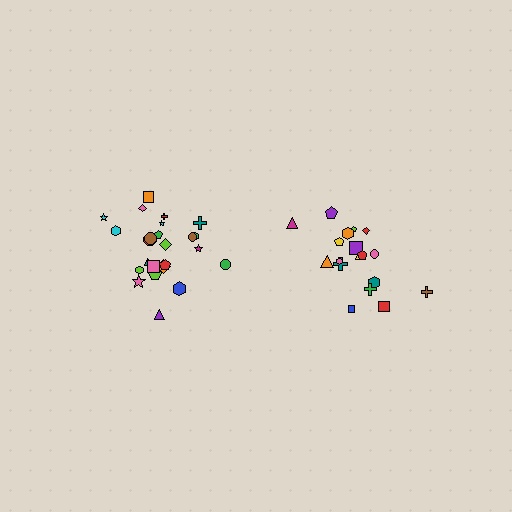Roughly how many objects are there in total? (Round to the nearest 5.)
Roughly 45 objects in total.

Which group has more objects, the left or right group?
The left group.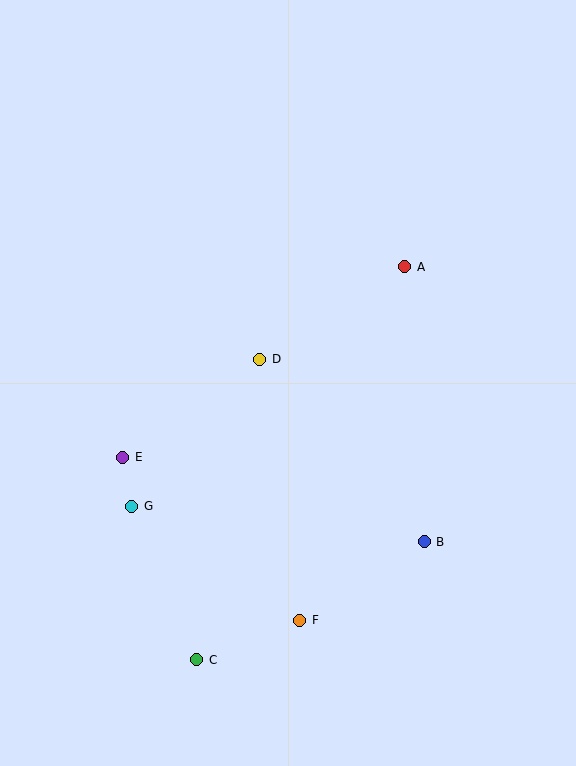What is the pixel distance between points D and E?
The distance between D and E is 168 pixels.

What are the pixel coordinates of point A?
Point A is at (405, 267).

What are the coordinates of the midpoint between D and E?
The midpoint between D and E is at (191, 408).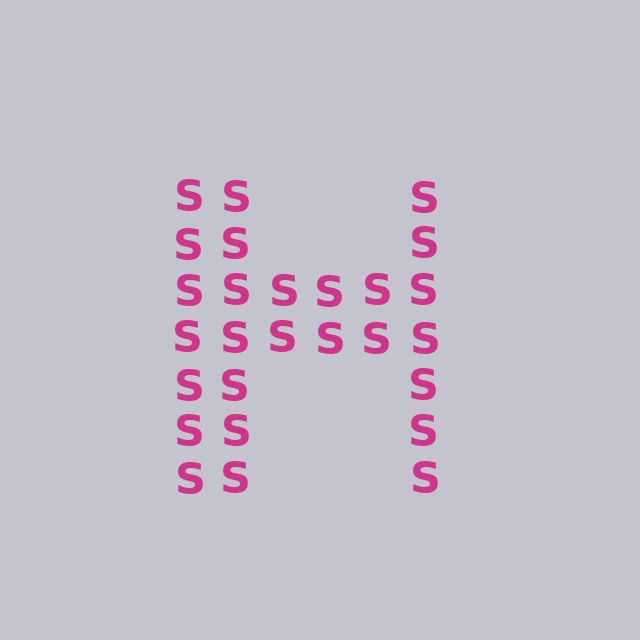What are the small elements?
The small elements are letter S's.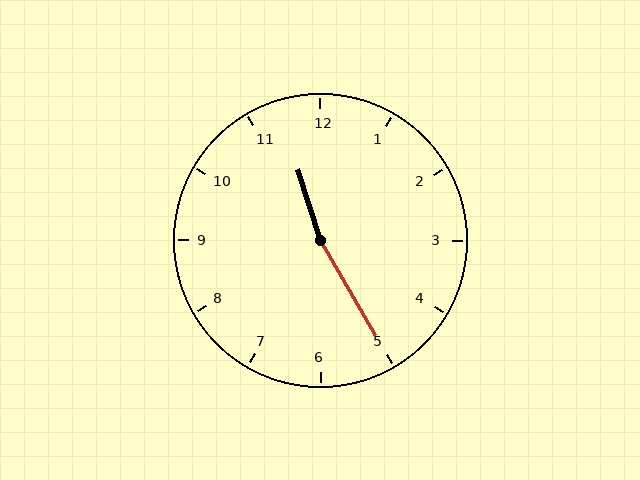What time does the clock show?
11:25.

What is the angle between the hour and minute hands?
Approximately 168 degrees.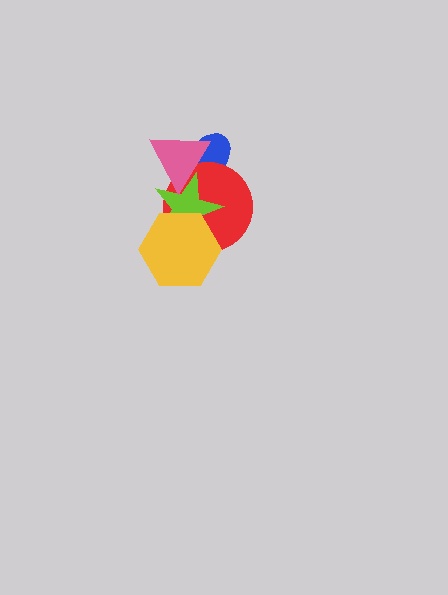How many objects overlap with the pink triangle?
3 objects overlap with the pink triangle.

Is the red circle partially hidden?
Yes, it is partially covered by another shape.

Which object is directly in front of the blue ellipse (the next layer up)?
The red circle is directly in front of the blue ellipse.